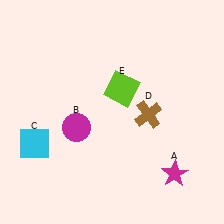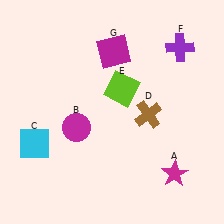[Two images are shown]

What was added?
A purple cross (F), a magenta square (G) were added in Image 2.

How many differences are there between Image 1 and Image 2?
There are 2 differences between the two images.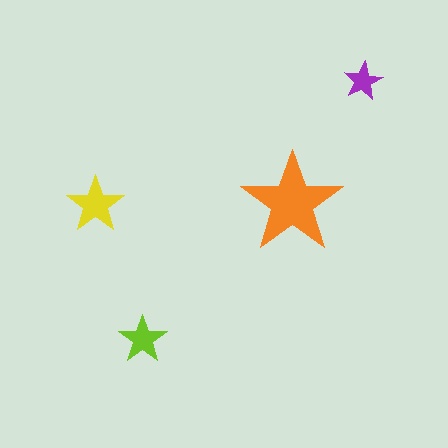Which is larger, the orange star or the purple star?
The orange one.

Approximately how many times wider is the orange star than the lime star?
About 2 times wider.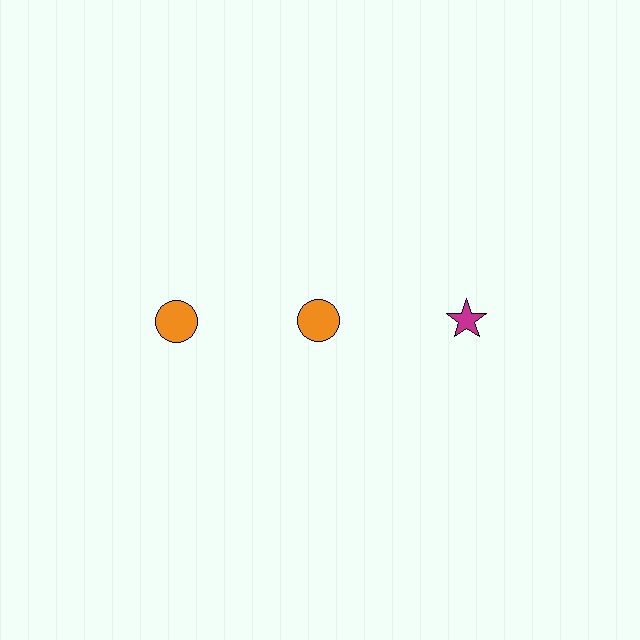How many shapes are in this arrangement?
There are 3 shapes arranged in a grid pattern.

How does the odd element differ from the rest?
It differs in both color (magenta instead of orange) and shape (star instead of circle).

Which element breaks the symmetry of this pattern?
The magenta star in the top row, center column breaks the symmetry. All other shapes are orange circles.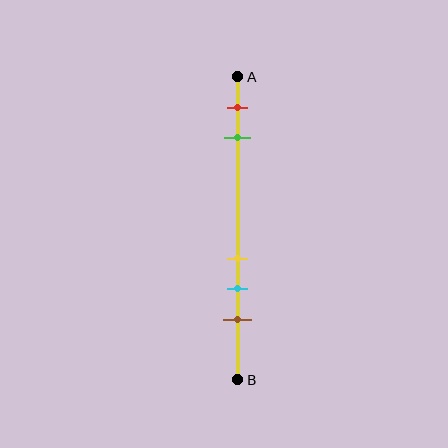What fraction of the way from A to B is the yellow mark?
The yellow mark is approximately 60% (0.6) of the way from A to B.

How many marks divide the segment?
There are 5 marks dividing the segment.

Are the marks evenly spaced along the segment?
No, the marks are not evenly spaced.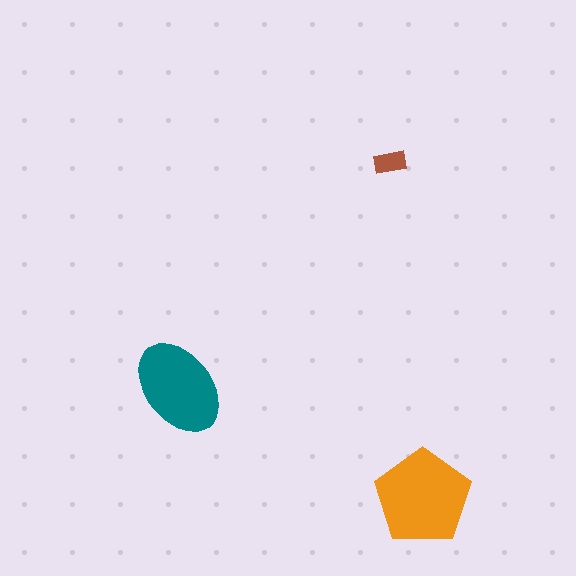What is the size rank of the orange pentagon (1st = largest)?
1st.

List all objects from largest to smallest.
The orange pentagon, the teal ellipse, the brown rectangle.